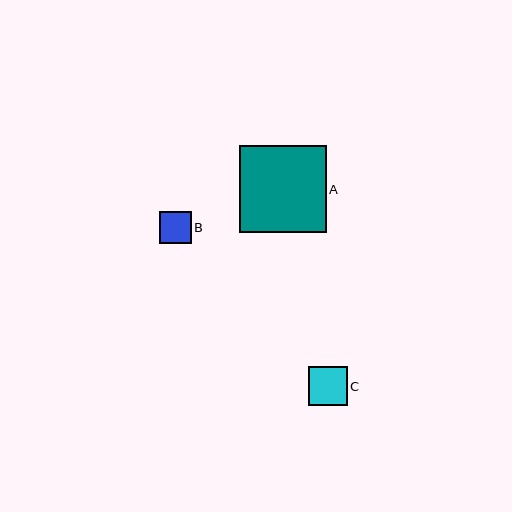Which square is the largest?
Square A is the largest with a size of approximately 87 pixels.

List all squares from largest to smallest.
From largest to smallest: A, C, B.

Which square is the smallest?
Square B is the smallest with a size of approximately 32 pixels.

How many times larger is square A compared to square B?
Square A is approximately 2.7 times the size of square B.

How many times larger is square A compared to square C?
Square A is approximately 2.2 times the size of square C.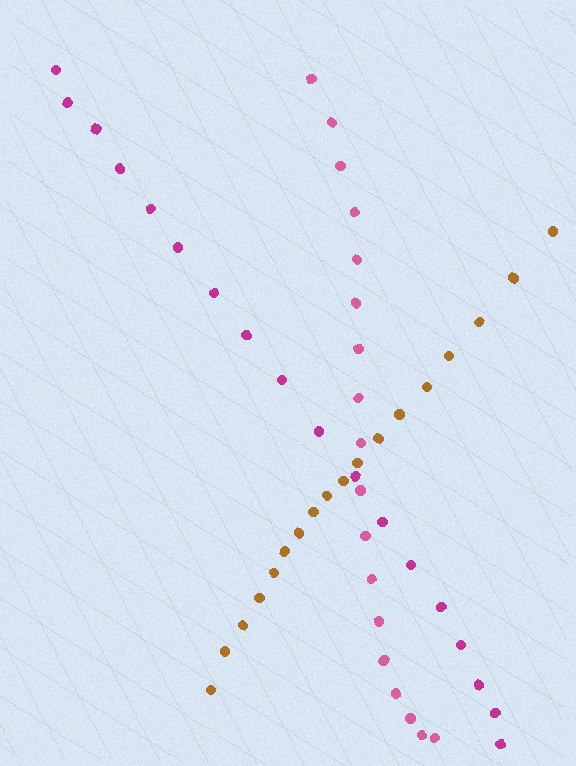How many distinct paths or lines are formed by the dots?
There are 3 distinct paths.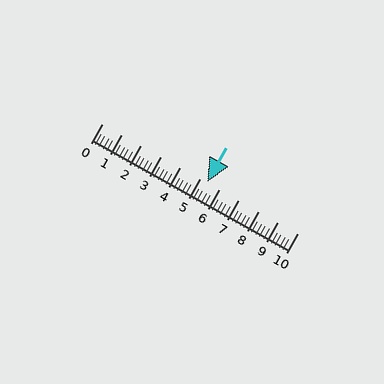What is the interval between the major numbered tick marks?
The major tick marks are spaced 1 units apart.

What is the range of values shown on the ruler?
The ruler shows values from 0 to 10.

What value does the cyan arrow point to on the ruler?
The cyan arrow points to approximately 5.4.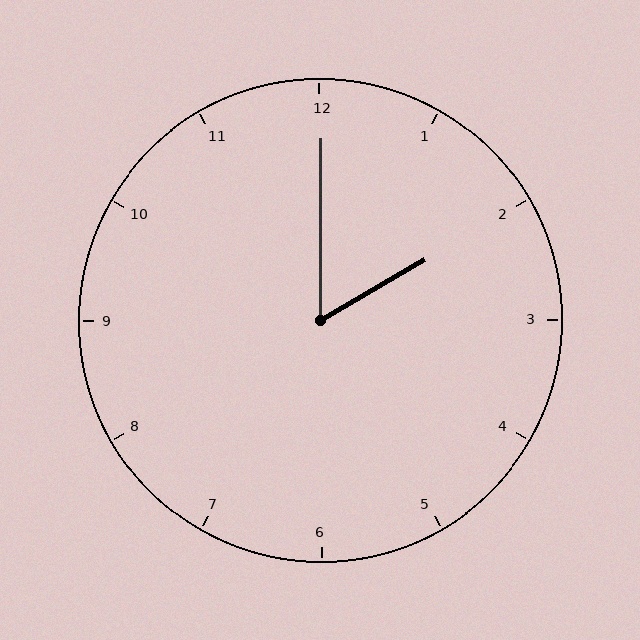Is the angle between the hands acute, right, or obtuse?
It is acute.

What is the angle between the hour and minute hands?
Approximately 60 degrees.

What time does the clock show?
2:00.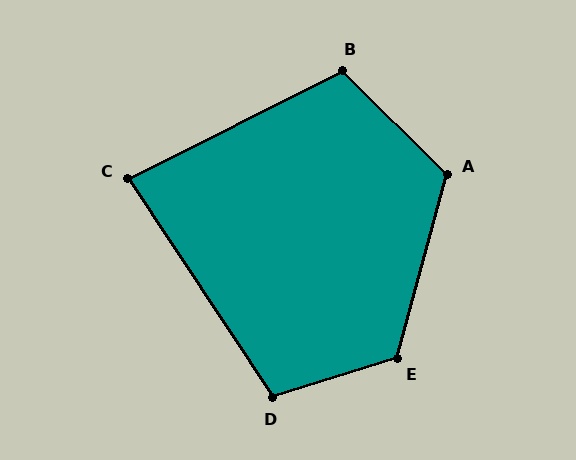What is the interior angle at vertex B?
Approximately 109 degrees (obtuse).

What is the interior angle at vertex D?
Approximately 106 degrees (obtuse).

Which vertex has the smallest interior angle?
C, at approximately 83 degrees.